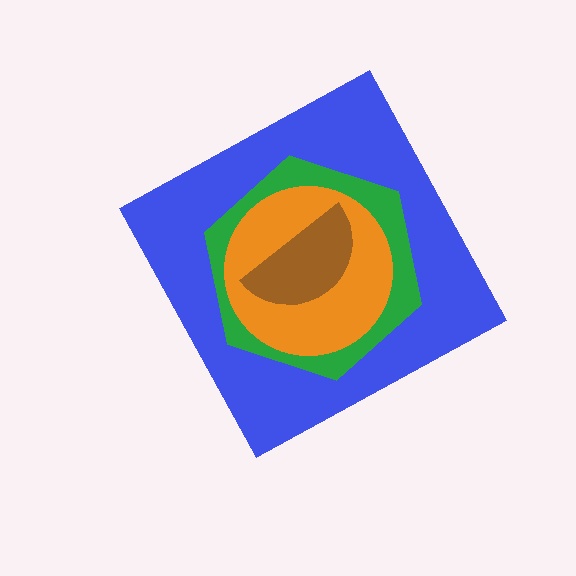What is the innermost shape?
The brown semicircle.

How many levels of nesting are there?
4.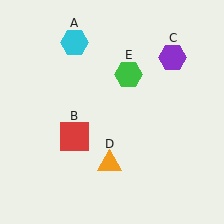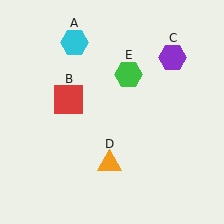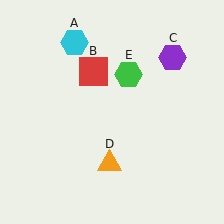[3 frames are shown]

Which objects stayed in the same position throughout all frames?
Cyan hexagon (object A) and purple hexagon (object C) and orange triangle (object D) and green hexagon (object E) remained stationary.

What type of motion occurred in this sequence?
The red square (object B) rotated clockwise around the center of the scene.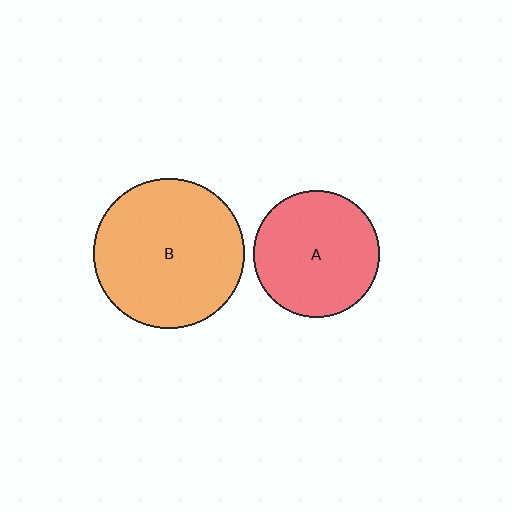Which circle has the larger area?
Circle B (orange).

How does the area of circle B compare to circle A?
Approximately 1.4 times.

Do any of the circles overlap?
No, none of the circles overlap.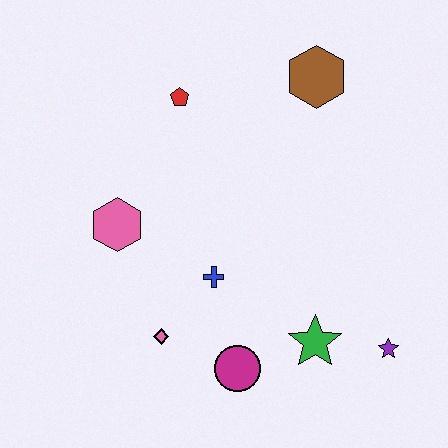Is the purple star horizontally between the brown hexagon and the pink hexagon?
No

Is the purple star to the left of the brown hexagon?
No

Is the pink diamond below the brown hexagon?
Yes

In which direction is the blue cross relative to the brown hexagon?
The blue cross is below the brown hexagon.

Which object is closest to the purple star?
The green star is closest to the purple star.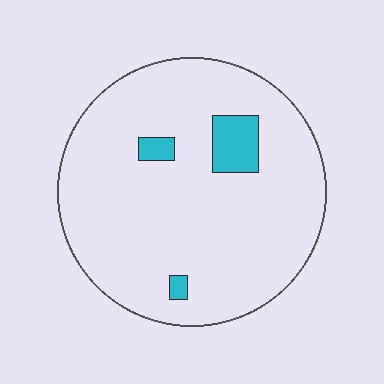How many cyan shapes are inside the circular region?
3.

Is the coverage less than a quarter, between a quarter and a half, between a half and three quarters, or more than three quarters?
Less than a quarter.